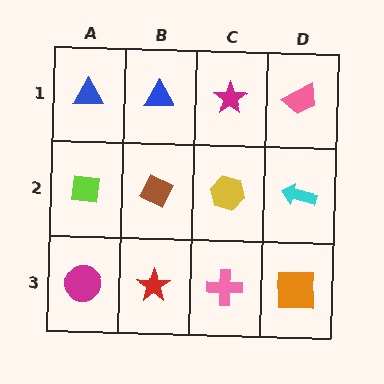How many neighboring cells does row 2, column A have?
3.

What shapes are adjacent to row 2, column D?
A pink trapezoid (row 1, column D), an orange square (row 3, column D), a yellow hexagon (row 2, column C).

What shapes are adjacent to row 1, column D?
A cyan arrow (row 2, column D), a magenta star (row 1, column C).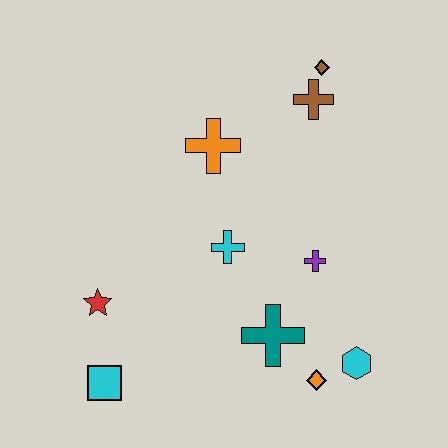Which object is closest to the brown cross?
The brown diamond is closest to the brown cross.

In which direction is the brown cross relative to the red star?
The brown cross is to the right of the red star.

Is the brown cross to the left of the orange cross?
No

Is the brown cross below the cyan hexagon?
No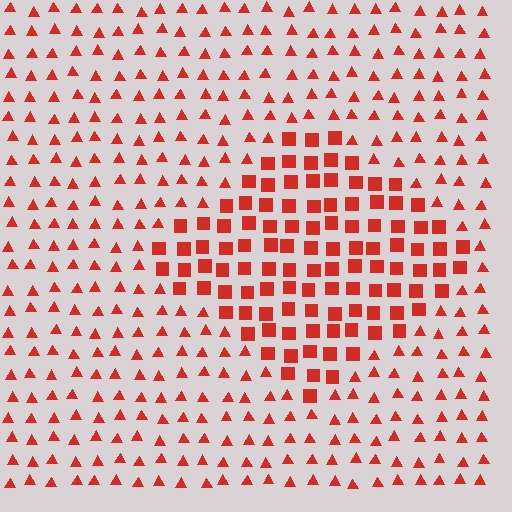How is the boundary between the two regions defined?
The boundary is defined by a change in element shape: squares inside vs. triangles outside. All elements share the same color and spacing.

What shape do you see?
I see a diamond.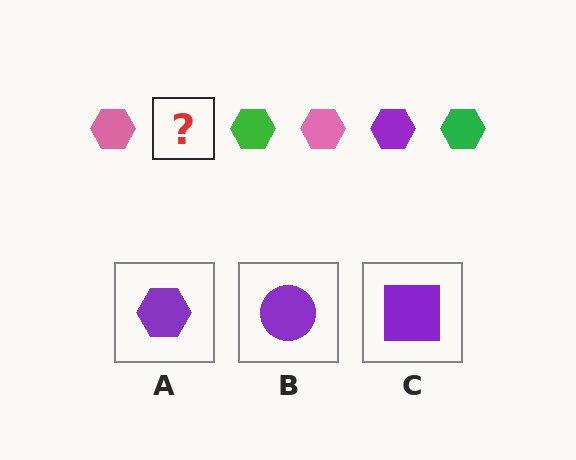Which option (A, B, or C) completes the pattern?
A.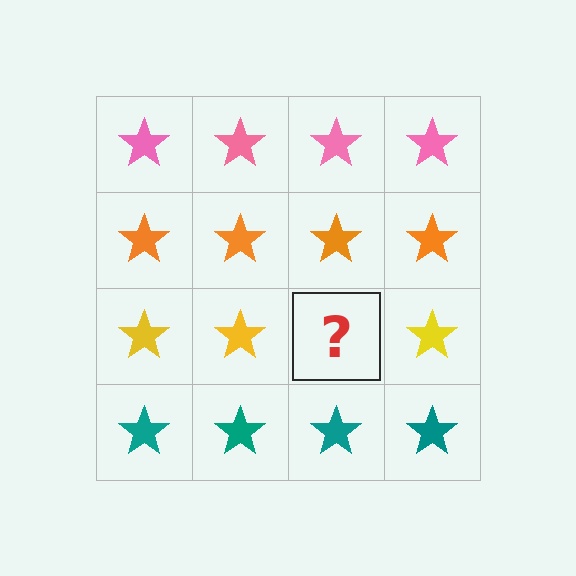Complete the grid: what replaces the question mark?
The question mark should be replaced with a yellow star.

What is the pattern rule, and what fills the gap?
The rule is that each row has a consistent color. The gap should be filled with a yellow star.